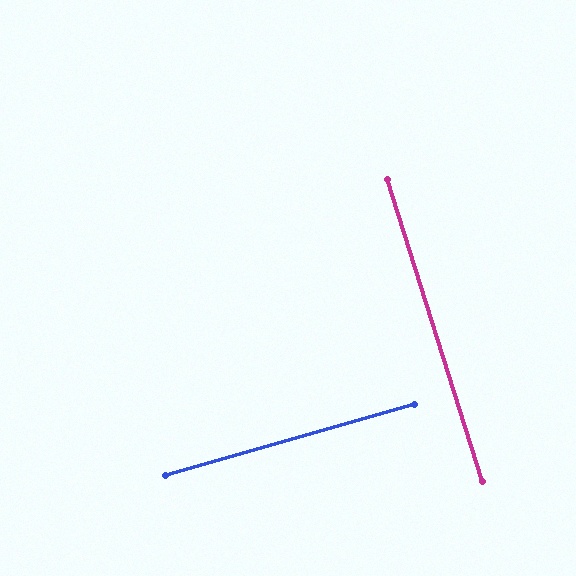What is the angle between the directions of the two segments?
Approximately 88 degrees.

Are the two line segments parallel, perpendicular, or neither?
Perpendicular — they meet at approximately 88°.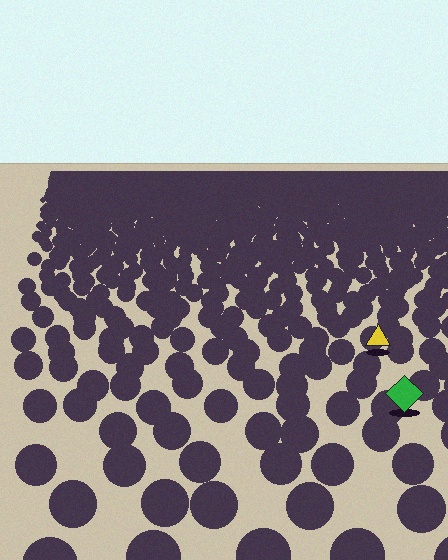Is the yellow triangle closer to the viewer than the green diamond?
No. The green diamond is closer — you can tell from the texture gradient: the ground texture is coarser near it.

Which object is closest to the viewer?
The green diamond is closest. The texture marks near it are larger and more spread out.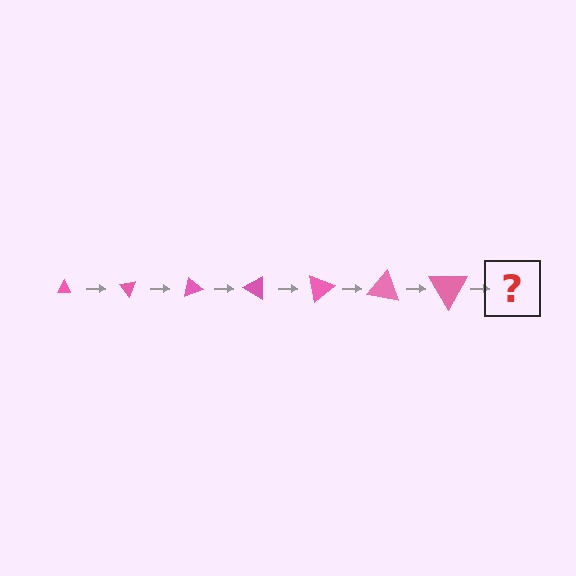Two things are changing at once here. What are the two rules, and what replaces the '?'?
The two rules are that the triangle grows larger each step and it rotates 50 degrees each step. The '?' should be a triangle, larger than the previous one and rotated 350 degrees from the start.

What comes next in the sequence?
The next element should be a triangle, larger than the previous one and rotated 350 degrees from the start.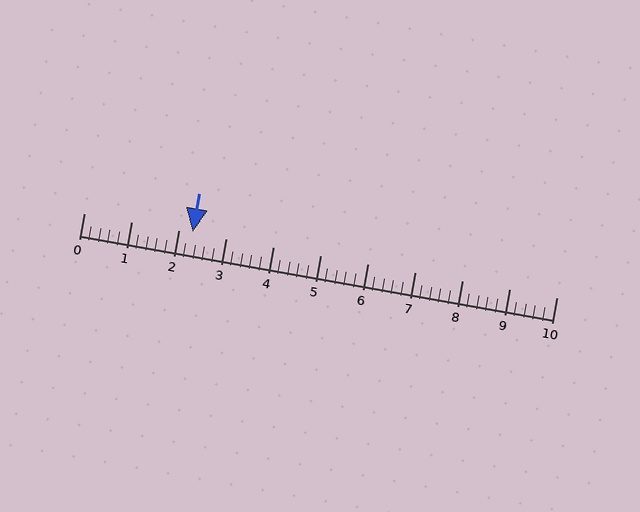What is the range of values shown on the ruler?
The ruler shows values from 0 to 10.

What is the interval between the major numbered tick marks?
The major tick marks are spaced 1 units apart.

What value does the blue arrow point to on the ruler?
The blue arrow points to approximately 2.3.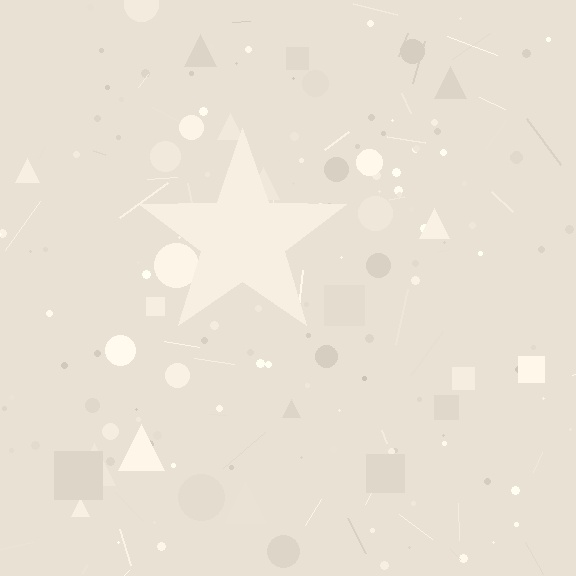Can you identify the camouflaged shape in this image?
The camouflaged shape is a star.